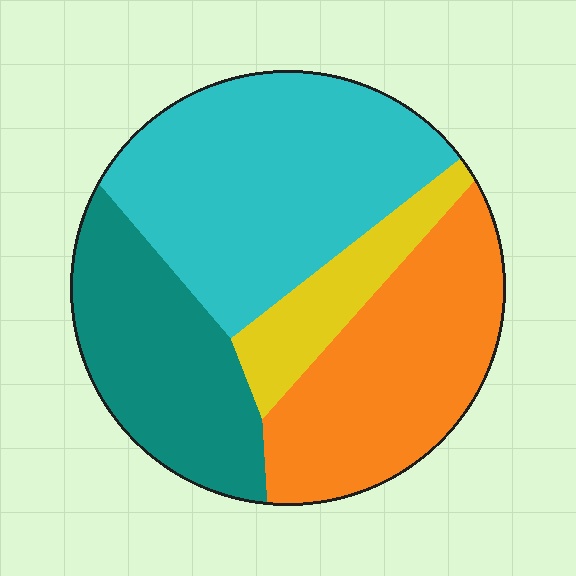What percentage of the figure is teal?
Teal covers roughly 25% of the figure.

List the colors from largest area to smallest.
From largest to smallest: cyan, orange, teal, yellow.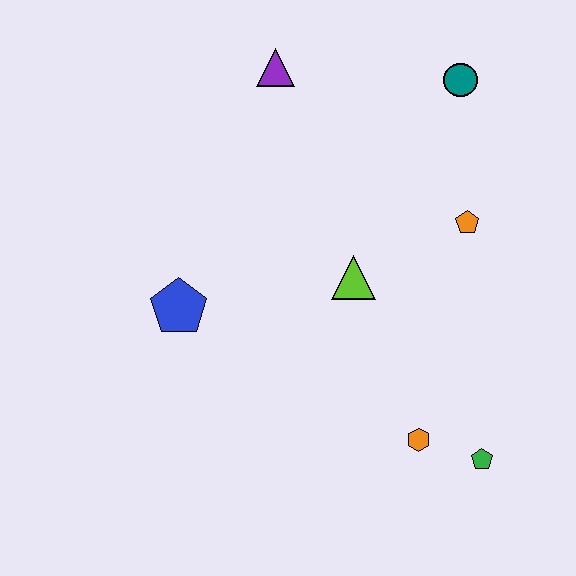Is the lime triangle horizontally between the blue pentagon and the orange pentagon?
Yes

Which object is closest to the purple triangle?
The teal circle is closest to the purple triangle.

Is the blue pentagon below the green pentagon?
No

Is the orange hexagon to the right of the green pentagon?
No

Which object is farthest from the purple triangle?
The green pentagon is farthest from the purple triangle.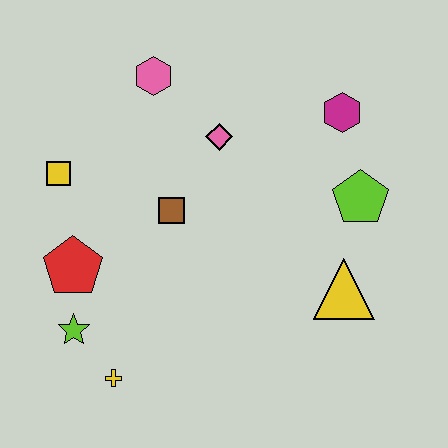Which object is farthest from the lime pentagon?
The lime star is farthest from the lime pentagon.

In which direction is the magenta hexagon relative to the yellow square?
The magenta hexagon is to the right of the yellow square.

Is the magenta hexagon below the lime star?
No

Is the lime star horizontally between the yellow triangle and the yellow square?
Yes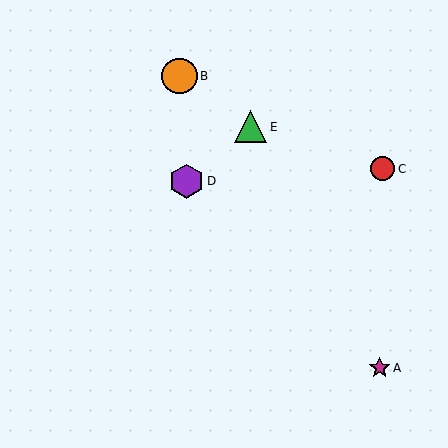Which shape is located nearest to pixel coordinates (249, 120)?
The green triangle (labeled E) at (251, 127) is nearest to that location.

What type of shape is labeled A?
Shape A is a magenta star.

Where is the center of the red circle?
The center of the red circle is at (383, 169).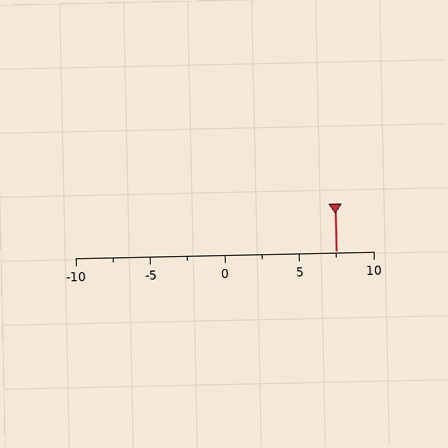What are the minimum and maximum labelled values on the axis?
The axis runs from -10 to 10.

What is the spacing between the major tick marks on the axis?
The major ticks are spaced 5 apart.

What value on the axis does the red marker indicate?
The marker indicates approximately 7.5.